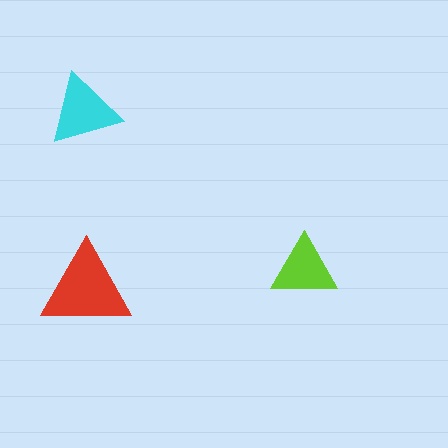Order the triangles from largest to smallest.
the red one, the cyan one, the lime one.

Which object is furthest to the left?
The cyan triangle is leftmost.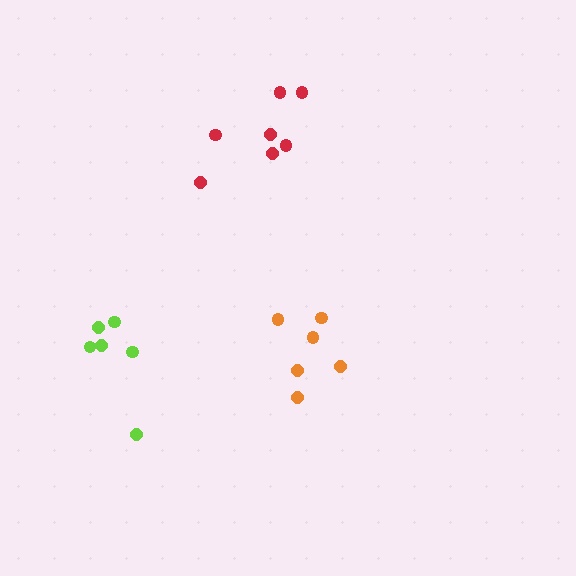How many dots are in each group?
Group 1: 6 dots, Group 2: 7 dots, Group 3: 6 dots (19 total).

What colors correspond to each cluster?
The clusters are colored: orange, red, lime.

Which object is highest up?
The red cluster is topmost.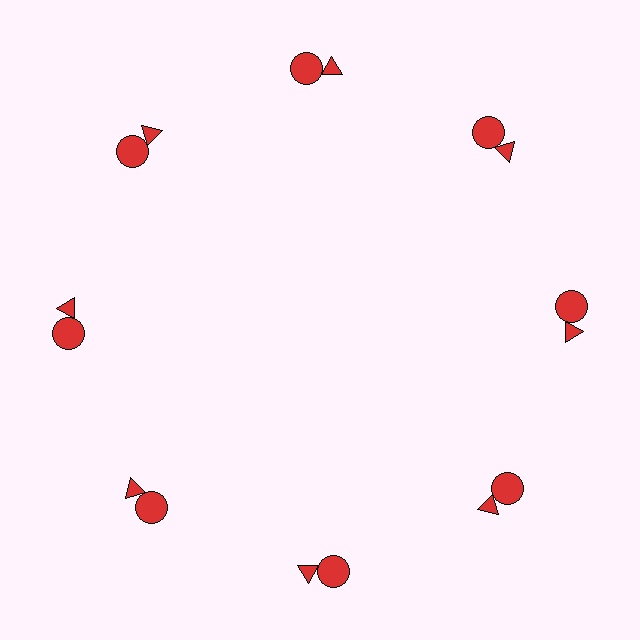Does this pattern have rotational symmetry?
Yes, this pattern has 8-fold rotational symmetry. It looks the same after rotating 45 degrees around the center.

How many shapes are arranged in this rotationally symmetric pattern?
There are 16 shapes, arranged in 8 groups of 2.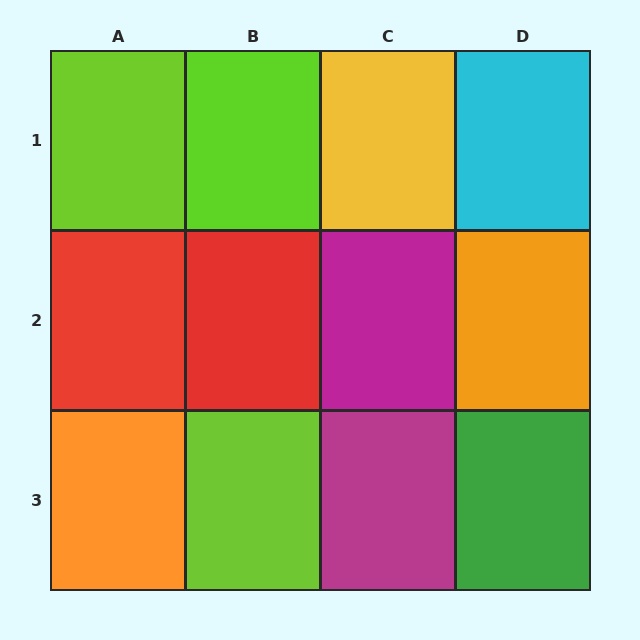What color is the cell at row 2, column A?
Red.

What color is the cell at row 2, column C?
Magenta.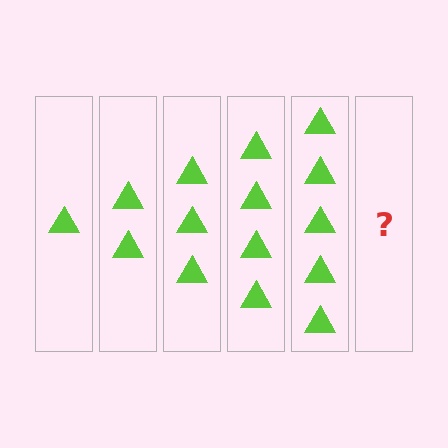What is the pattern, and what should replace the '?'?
The pattern is that each step adds one more triangle. The '?' should be 6 triangles.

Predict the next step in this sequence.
The next step is 6 triangles.